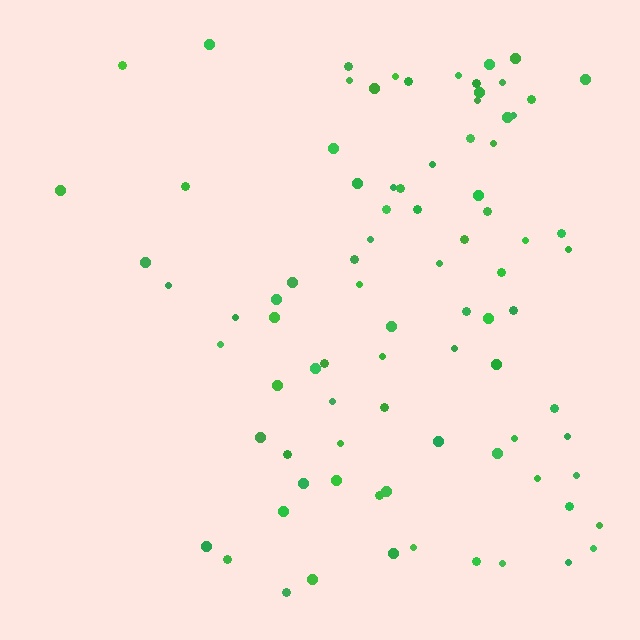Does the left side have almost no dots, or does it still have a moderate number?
Still a moderate number, just noticeably fewer than the right.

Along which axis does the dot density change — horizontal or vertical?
Horizontal.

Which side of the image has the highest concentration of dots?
The right.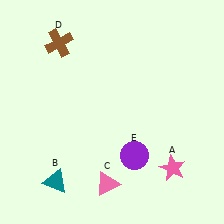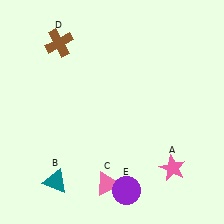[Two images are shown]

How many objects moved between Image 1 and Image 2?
1 object moved between the two images.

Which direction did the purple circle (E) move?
The purple circle (E) moved down.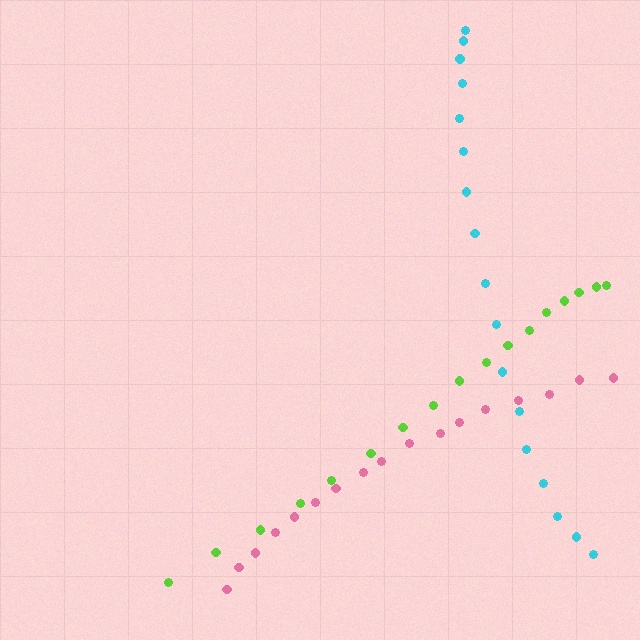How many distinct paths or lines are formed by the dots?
There are 3 distinct paths.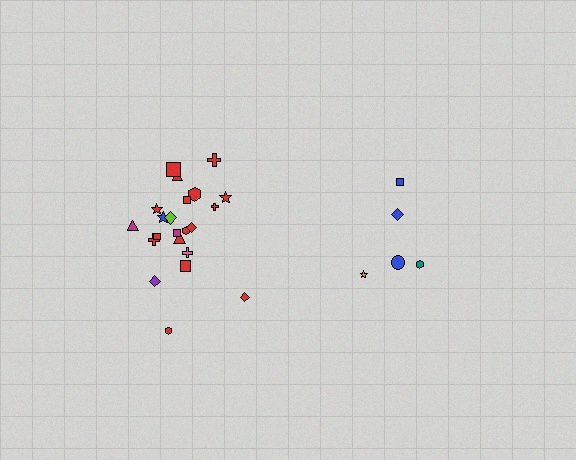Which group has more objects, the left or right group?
The left group.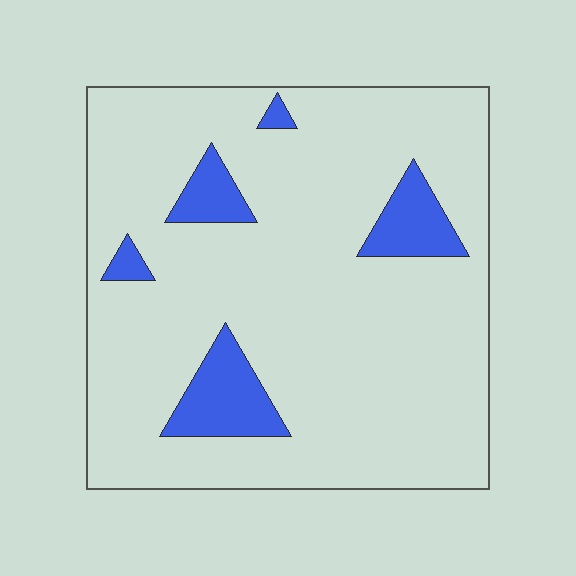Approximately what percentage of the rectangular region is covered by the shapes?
Approximately 10%.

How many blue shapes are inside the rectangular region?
5.